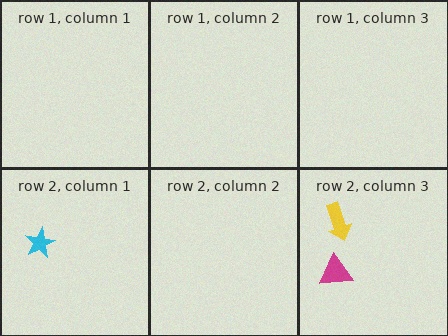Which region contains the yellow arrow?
The row 2, column 3 region.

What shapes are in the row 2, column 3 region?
The yellow arrow, the magenta triangle.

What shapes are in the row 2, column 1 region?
The cyan star.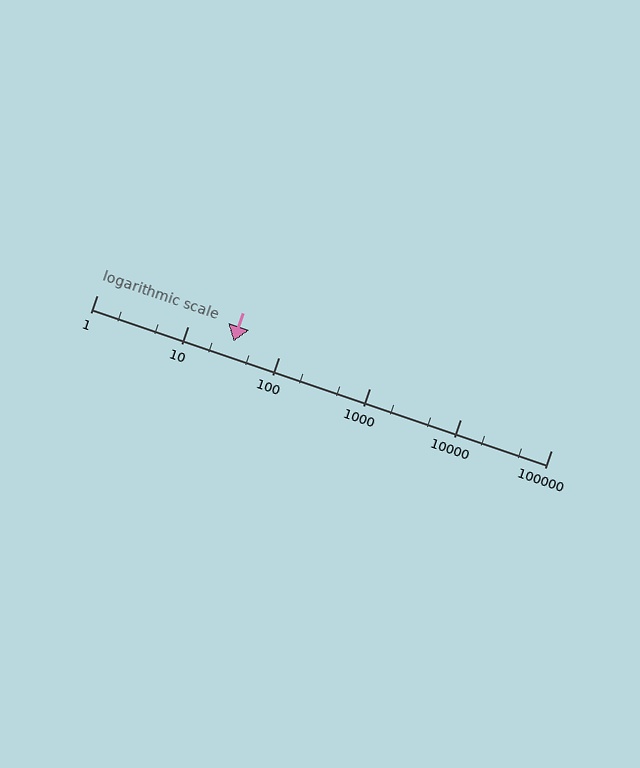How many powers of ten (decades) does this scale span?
The scale spans 5 decades, from 1 to 100000.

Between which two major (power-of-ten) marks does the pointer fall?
The pointer is between 10 and 100.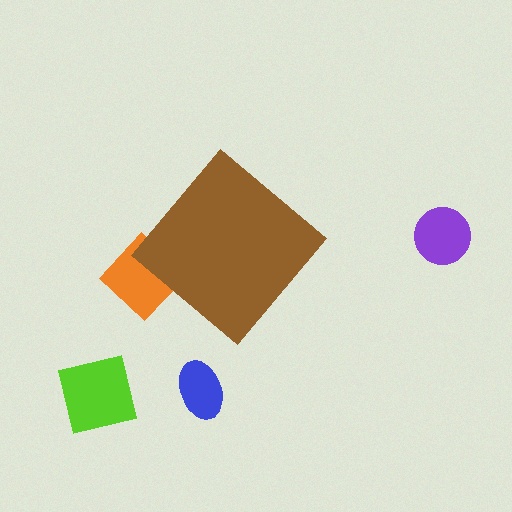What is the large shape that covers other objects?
A brown diamond.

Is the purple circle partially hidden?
No, the purple circle is fully visible.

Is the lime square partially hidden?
No, the lime square is fully visible.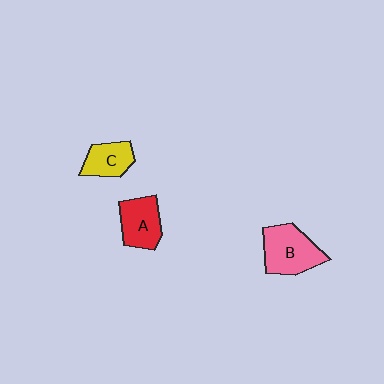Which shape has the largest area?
Shape B (pink).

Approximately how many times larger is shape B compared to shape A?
Approximately 1.3 times.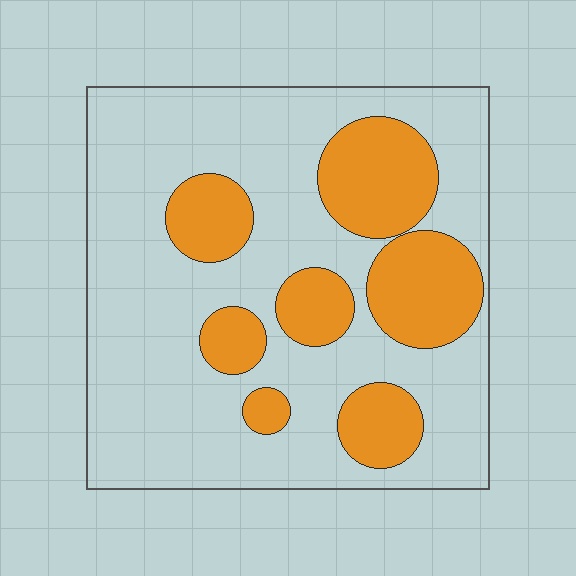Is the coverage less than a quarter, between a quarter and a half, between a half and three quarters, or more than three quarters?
Between a quarter and a half.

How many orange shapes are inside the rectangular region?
7.